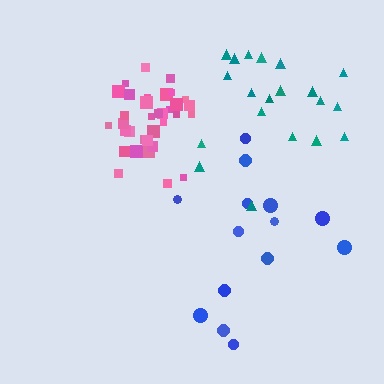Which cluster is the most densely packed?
Pink.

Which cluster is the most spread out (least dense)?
Blue.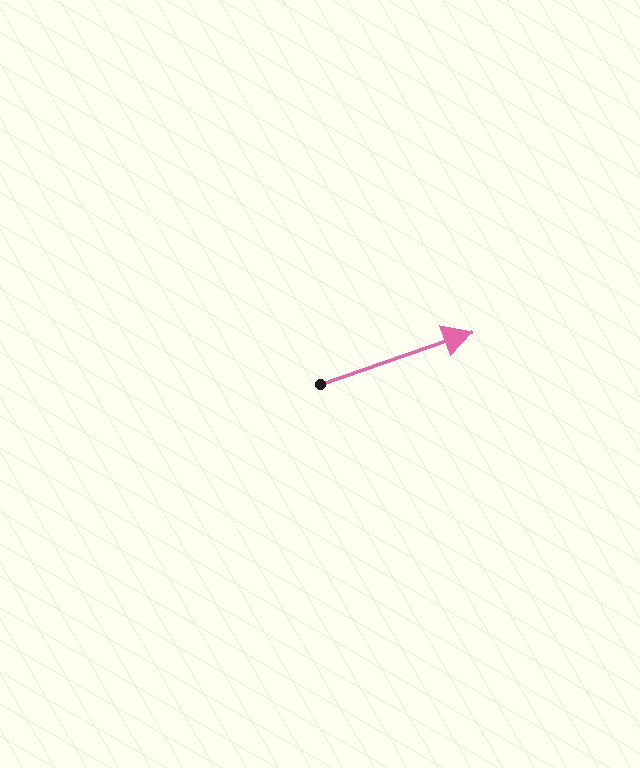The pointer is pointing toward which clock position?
Roughly 2 o'clock.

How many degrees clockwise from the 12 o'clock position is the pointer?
Approximately 71 degrees.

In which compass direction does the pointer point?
East.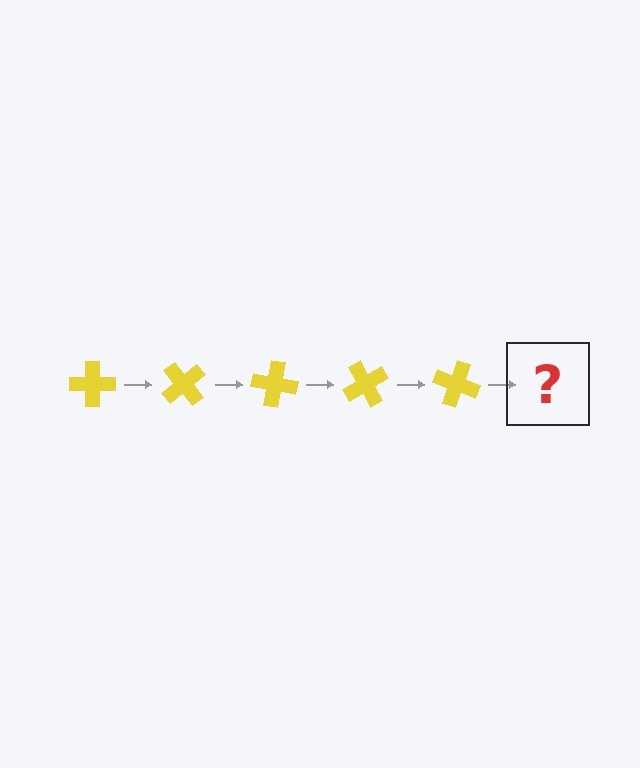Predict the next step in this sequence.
The next step is a yellow cross rotated 250 degrees.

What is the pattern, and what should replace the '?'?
The pattern is that the cross rotates 50 degrees each step. The '?' should be a yellow cross rotated 250 degrees.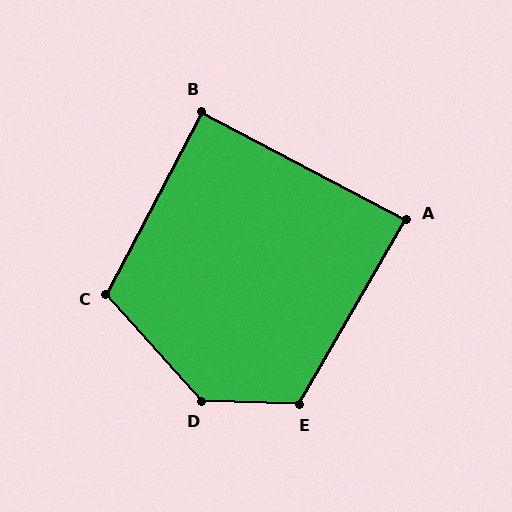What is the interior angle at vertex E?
Approximately 118 degrees (obtuse).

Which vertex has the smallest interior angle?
A, at approximately 88 degrees.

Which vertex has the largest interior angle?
D, at approximately 134 degrees.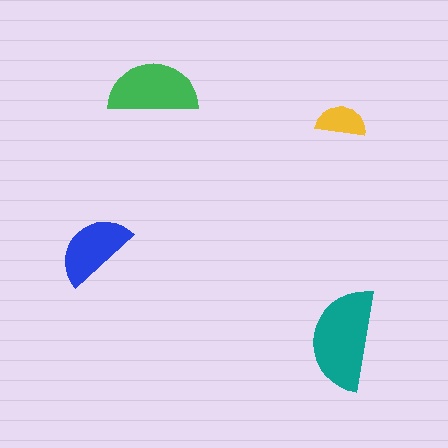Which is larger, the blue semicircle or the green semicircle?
The green one.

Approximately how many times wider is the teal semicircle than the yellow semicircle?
About 2 times wider.